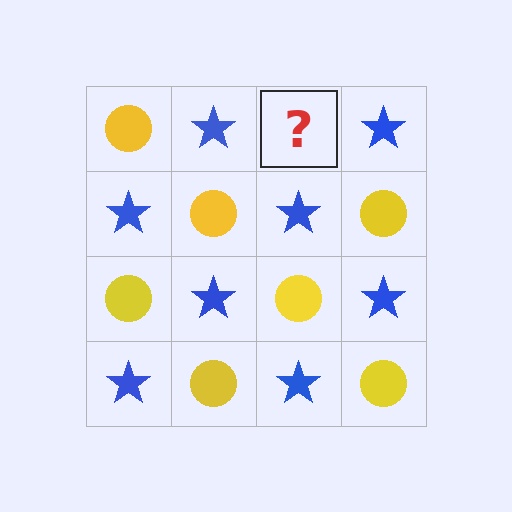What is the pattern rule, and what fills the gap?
The rule is that it alternates yellow circle and blue star in a checkerboard pattern. The gap should be filled with a yellow circle.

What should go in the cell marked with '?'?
The missing cell should contain a yellow circle.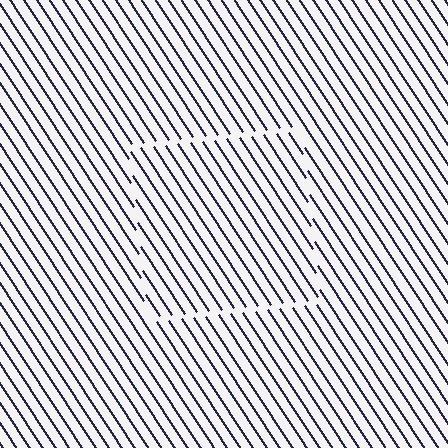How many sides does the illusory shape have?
4 sides — the line-ends trace a square.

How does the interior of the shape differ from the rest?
The interior of the shape contains the same grating, shifted by half a period — the contour is defined by the phase discontinuity where line-ends from the inner and outer gratings abut.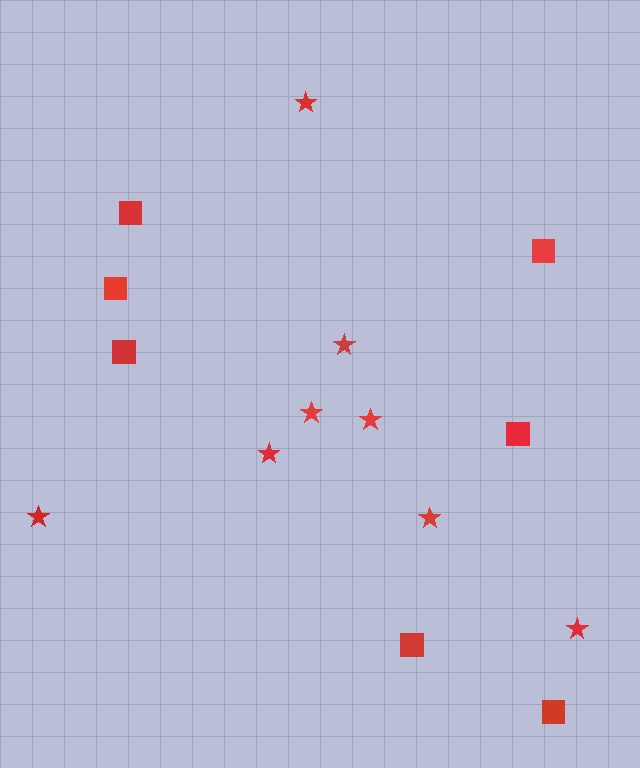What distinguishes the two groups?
There are 2 groups: one group of squares (7) and one group of stars (8).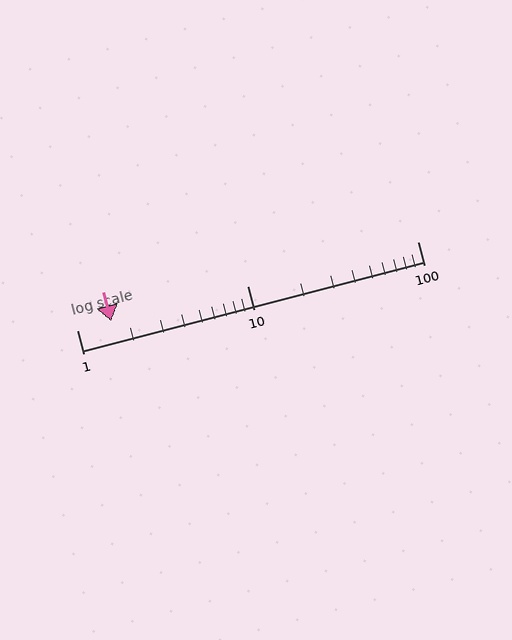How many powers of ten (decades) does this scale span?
The scale spans 2 decades, from 1 to 100.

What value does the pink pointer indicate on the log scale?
The pointer indicates approximately 1.6.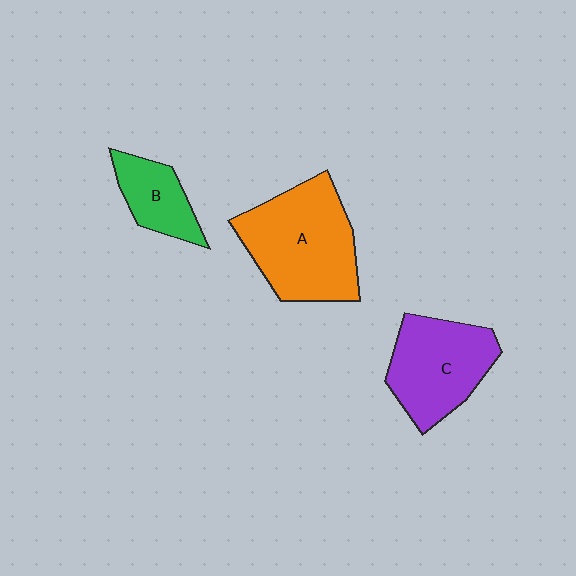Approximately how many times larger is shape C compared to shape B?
Approximately 1.8 times.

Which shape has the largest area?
Shape A (orange).